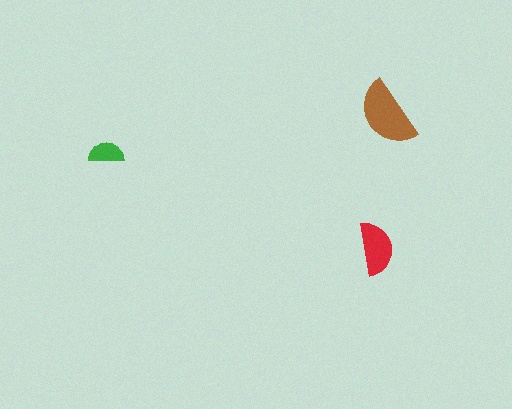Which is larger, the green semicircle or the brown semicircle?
The brown one.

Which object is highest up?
The brown semicircle is topmost.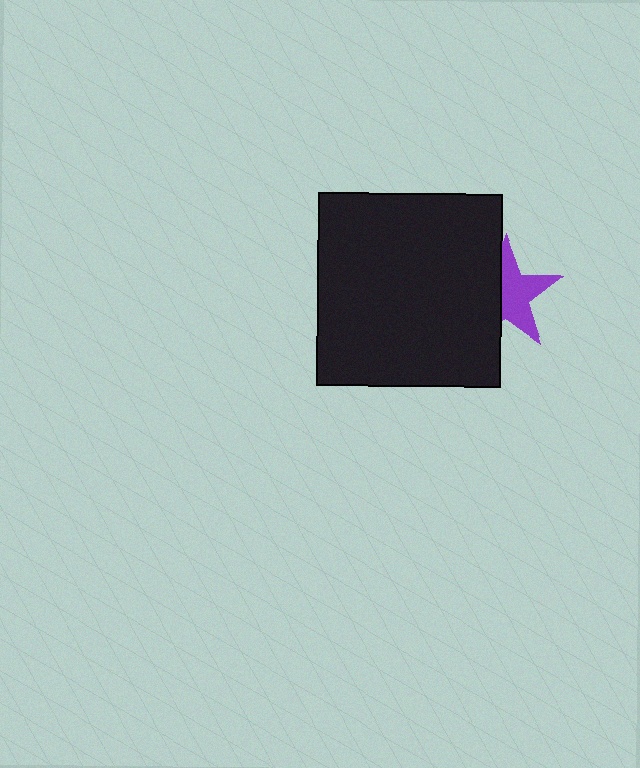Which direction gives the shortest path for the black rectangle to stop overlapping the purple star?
Moving left gives the shortest separation.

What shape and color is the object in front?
The object in front is a black rectangle.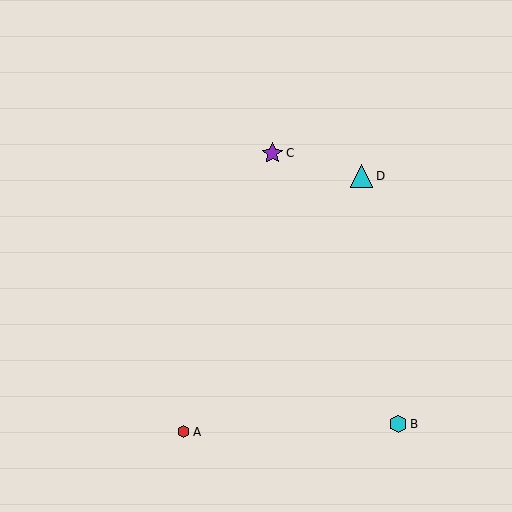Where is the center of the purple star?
The center of the purple star is at (272, 153).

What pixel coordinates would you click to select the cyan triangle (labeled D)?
Click at (361, 176) to select the cyan triangle D.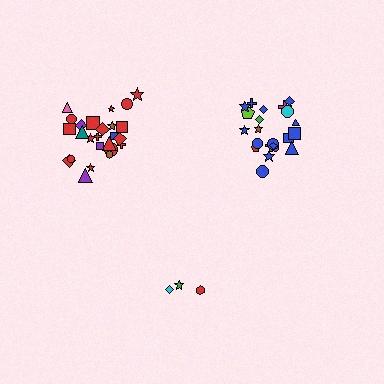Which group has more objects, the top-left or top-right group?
The top-left group.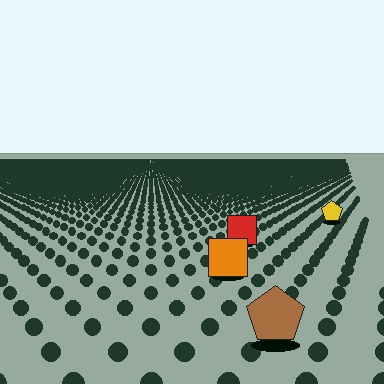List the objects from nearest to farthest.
From nearest to farthest: the brown pentagon, the orange square, the red square, the yellow pentagon.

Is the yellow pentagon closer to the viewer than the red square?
No. The red square is closer — you can tell from the texture gradient: the ground texture is coarser near it.